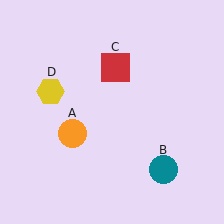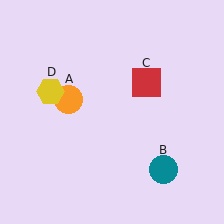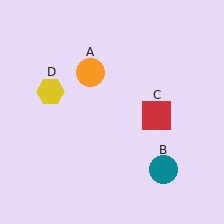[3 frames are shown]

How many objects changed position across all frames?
2 objects changed position: orange circle (object A), red square (object C).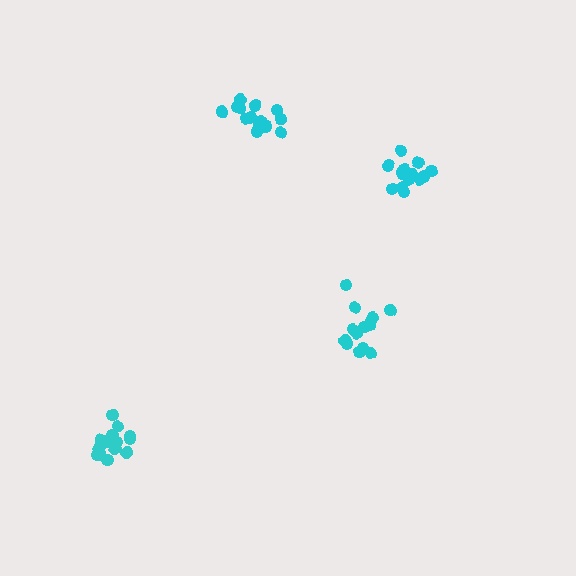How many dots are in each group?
Group 1: 14 dots, Group 2: 17 dots, Group 3: 17 dots, Group 4: 14 dots (62 total).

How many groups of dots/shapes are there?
There are 4 groups.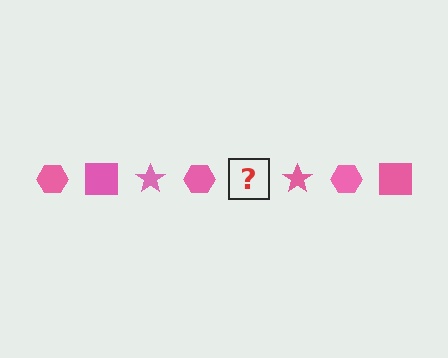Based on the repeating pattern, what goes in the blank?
The blank should be a pink square.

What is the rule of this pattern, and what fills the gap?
The rule is that the pattern cycles through hexagon, square, star shapes in pink. The gap should be filled with a pink square.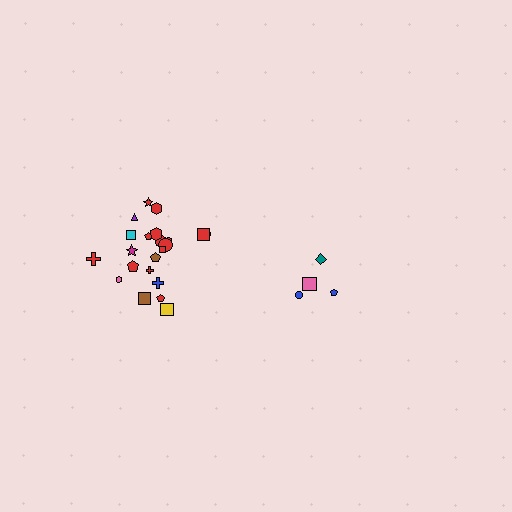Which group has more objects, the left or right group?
The left group.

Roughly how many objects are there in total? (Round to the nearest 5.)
Roughly 25 objects in total.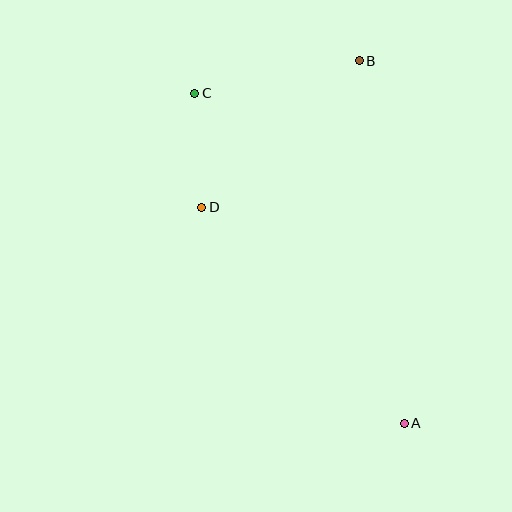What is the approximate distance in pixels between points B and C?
The distance between B and C is approximately 168 pixels.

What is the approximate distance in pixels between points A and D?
The distance between A and D is approximately 296 pixels.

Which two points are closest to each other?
Points C and D are closest to each other.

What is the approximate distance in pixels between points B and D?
The distance between B and D is approximately 215 pixels.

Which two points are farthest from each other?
Points A and C are farthest from each other.